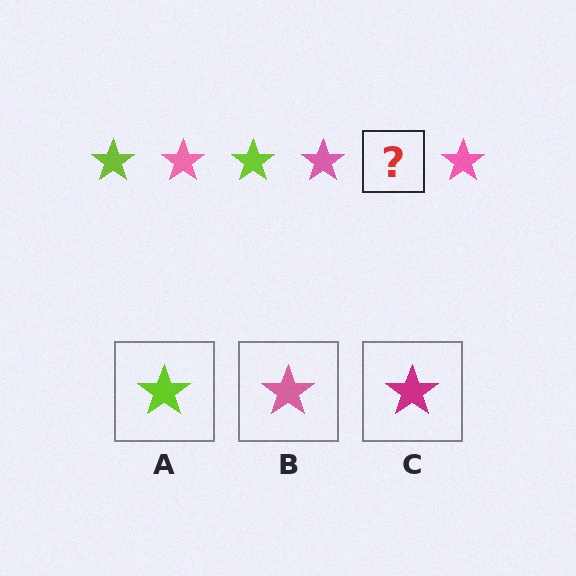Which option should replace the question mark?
Option A.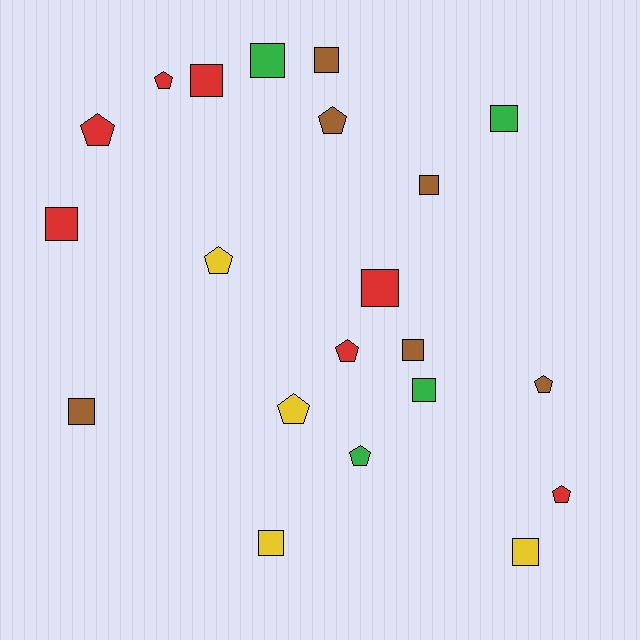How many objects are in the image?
There are 21 objects.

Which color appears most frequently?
Red, with 7 objects.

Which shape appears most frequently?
Square, with 12 objects.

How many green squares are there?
There are 3 green squares.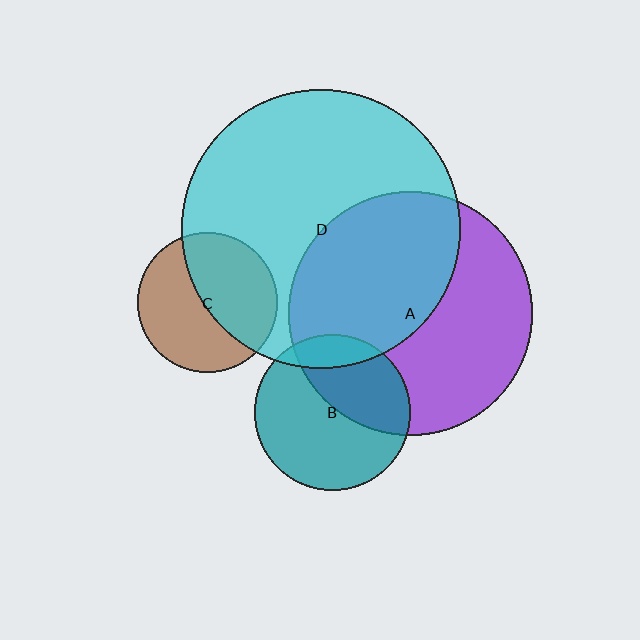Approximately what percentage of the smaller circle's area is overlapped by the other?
Approximately 50%.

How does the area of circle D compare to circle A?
Approximately 1.3 times.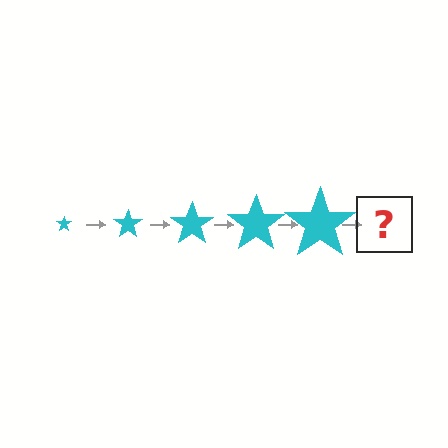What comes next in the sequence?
The next element should be a cyan star, larger than the previous one.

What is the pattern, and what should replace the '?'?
The pattern is that the star gets progressively larger each step. The '?' should be a cyan star, larger than the previous one.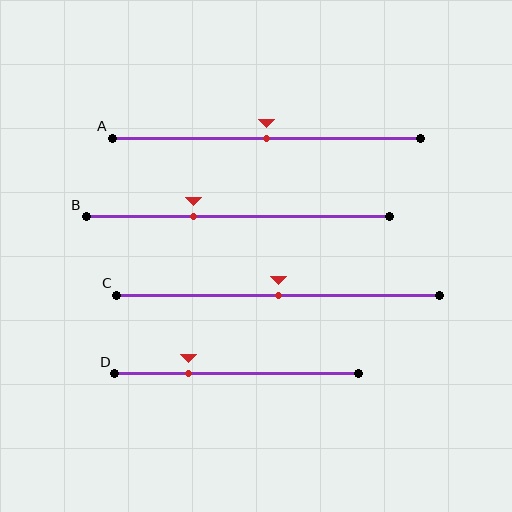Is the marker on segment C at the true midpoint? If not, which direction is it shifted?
Yes, the marker on segment C is at the true midpoint.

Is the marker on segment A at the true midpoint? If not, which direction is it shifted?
Yes, the marker on segment A is at the true midpoint.